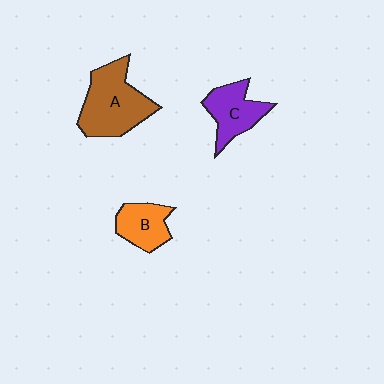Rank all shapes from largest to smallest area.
From largest to smallest: A (brown), C (purple), B (orange).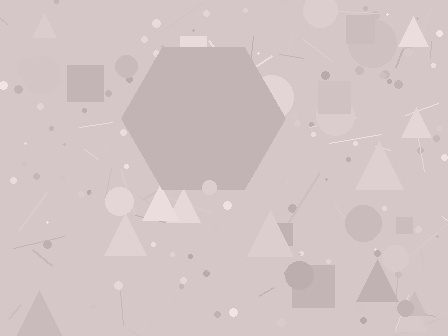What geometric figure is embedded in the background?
A hexagon is embedded in the background.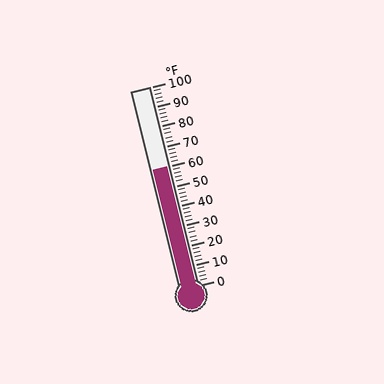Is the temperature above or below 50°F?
The temperature is above 50°F.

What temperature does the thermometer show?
The thermometer shows approximately 60°F.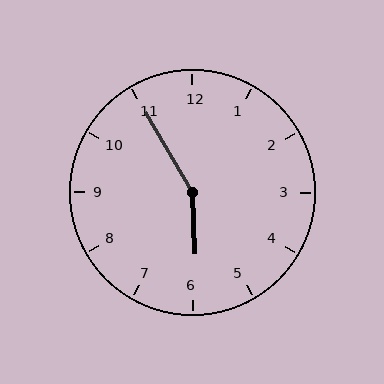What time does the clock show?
5:55.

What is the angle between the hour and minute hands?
Approximately 152 degrees.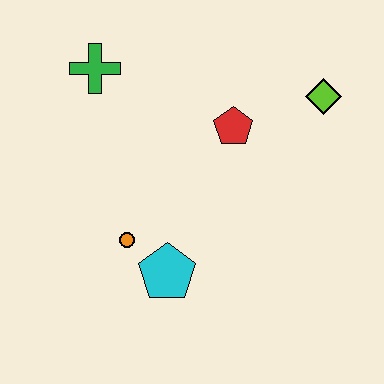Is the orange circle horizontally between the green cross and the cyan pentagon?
Yes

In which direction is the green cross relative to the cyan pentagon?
The green cross is above the cyan pentagon.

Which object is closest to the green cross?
The red pentagon is closest to the green cross.